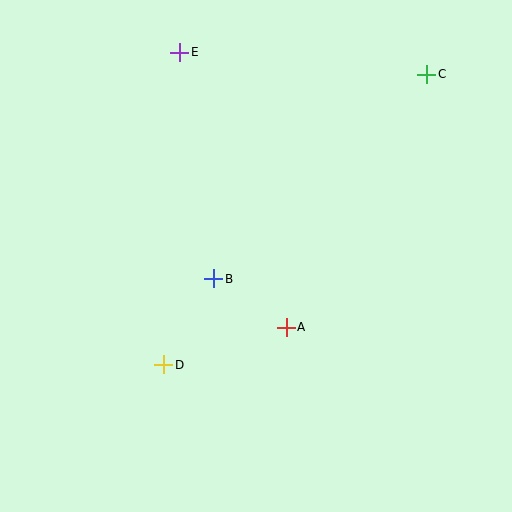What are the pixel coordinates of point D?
Point D is at (164, 365).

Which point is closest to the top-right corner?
Point C is closest to the top-right corner.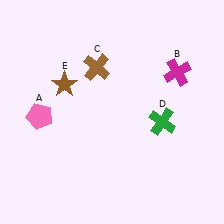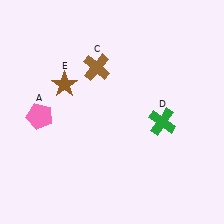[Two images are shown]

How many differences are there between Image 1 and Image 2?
There is 1 difference between the two images.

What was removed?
The magenta cross (B) was removed in Image 2.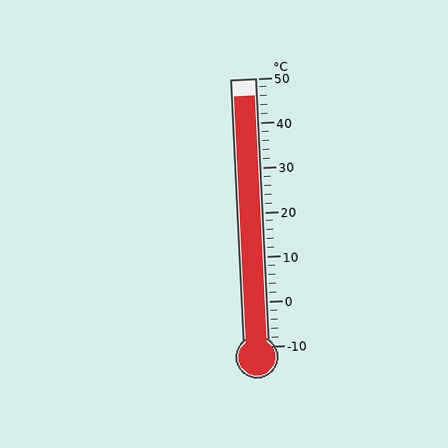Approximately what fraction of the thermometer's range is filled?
The thermometer is filled to approximately 95% of its range.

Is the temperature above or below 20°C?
The temperature is above 20°C.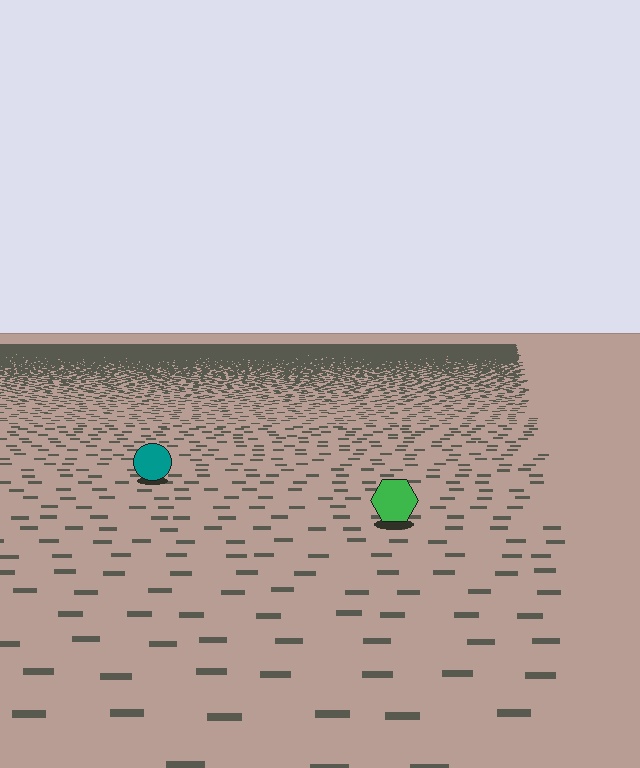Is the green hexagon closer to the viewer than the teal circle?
Yes. The green hexagon is closer — you can tell from the texture gradient: the ground texture is coarser near it.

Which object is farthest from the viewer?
The teal circle is farthest from the viewer. It appears smaller and the ground texture around it is denser.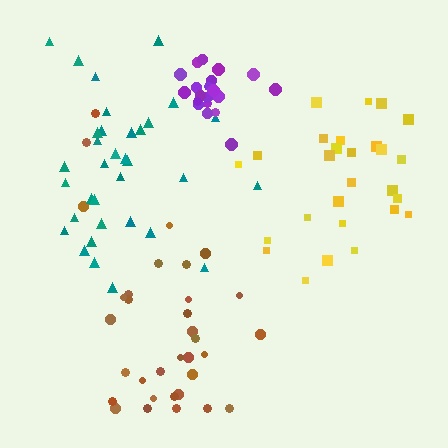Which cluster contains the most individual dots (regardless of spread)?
Teal (34).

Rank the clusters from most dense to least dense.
purple, yellow, teal, brown.